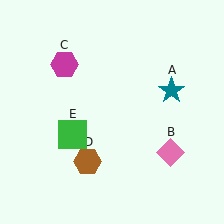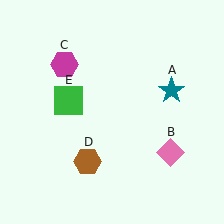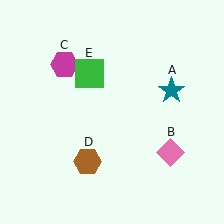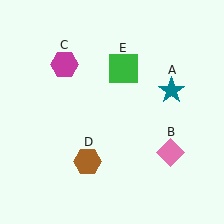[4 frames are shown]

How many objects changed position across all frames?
1 object changed position: green square (object E).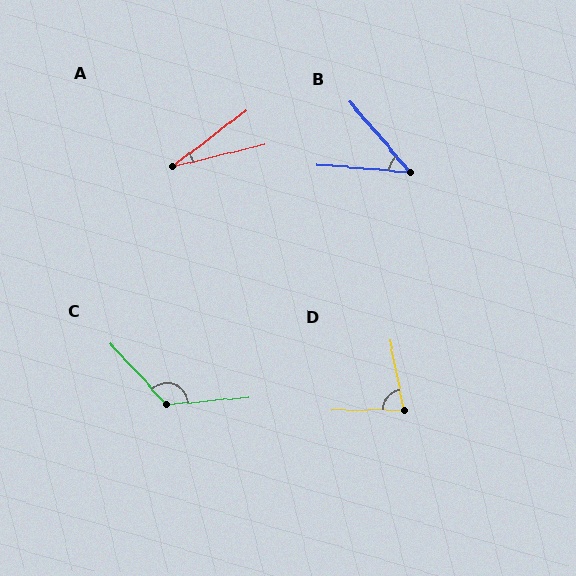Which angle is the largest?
C, at approximately 128 degrees.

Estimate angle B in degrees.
Approximately 45 degrees.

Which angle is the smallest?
A, at approximately 24 degrees.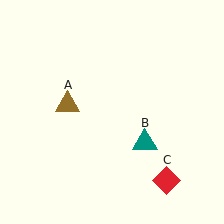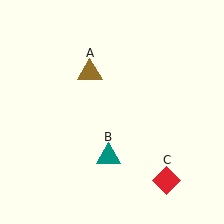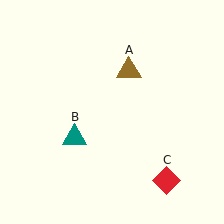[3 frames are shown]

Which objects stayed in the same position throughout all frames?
Red diamond (object C) remained stationary.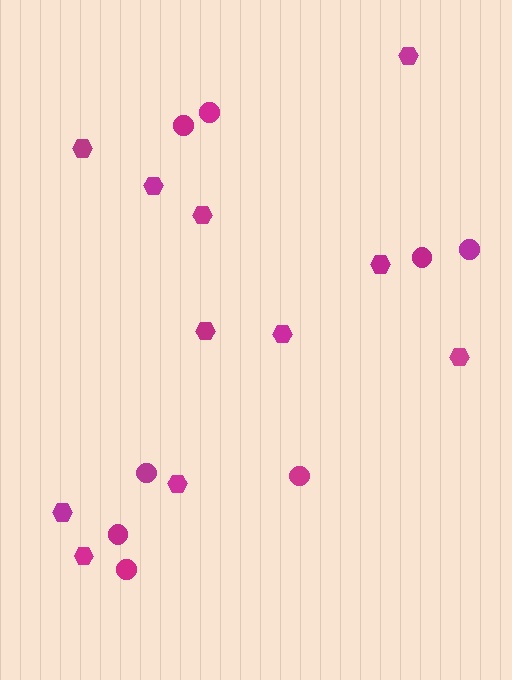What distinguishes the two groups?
There are 2 groups: one group of circles (8) and one group of hexagons (11).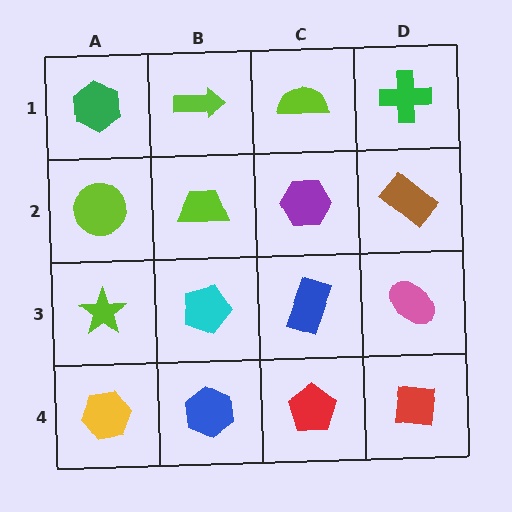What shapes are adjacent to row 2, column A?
A green hexagon (row 1, column A), a lime star (row 3, column A), a lime trapezoid (row 2, column B).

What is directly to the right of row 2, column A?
A lime trapezoid.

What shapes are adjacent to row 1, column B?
A lime trapezoid (row 2, column B), a green hexagon (row 1, column A), a lime semicircle (row 1, column C).